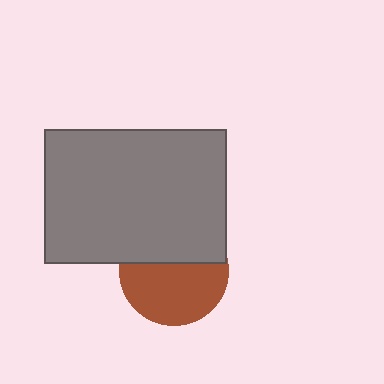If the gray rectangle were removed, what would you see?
You would see the complete brown circle.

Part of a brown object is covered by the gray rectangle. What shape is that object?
It is a circle.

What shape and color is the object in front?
The object in front is a gray rectangle.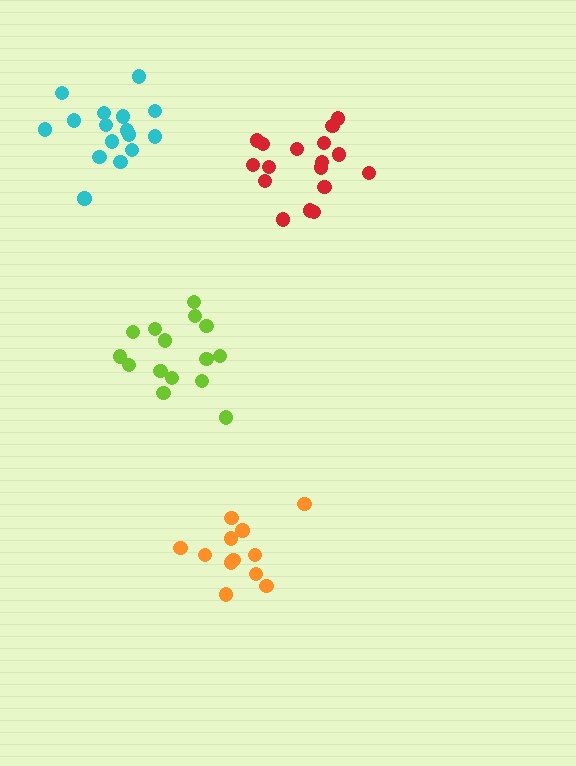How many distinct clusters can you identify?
There are 4 distinct clusters.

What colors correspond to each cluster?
The clusters are colored: lime, orange, cyan, red.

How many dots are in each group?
Group 1: 15 dots, Group 2: 12 dots, Group 3: 16 dots, Group 4: 17 dots (60 total).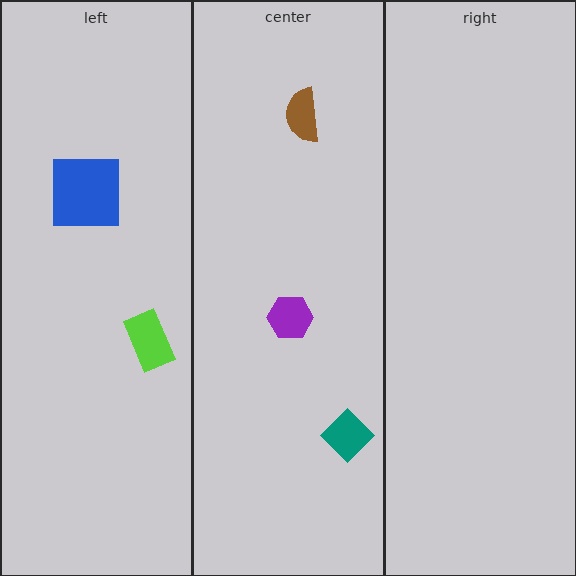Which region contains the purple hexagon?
The center region.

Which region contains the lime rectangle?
The left region.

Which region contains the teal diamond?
The center region.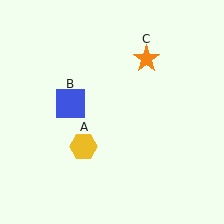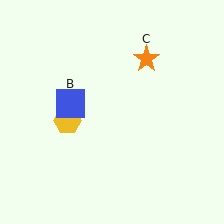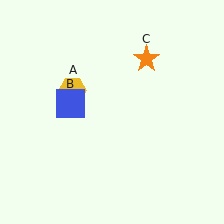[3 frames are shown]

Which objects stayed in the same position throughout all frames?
Blue square (object B) and orange star (object C) remained stationary.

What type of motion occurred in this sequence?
The yellow hexagon (object A) rotated clockwise around the center of the scene.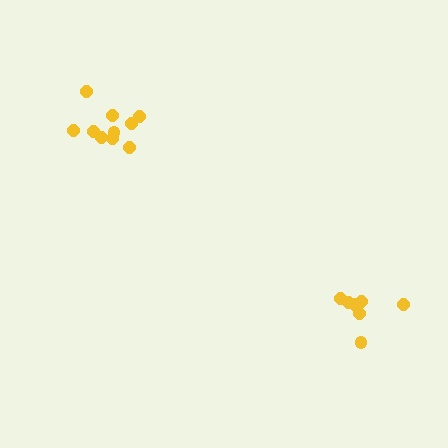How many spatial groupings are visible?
There are 2 spatial groupings.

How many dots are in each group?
Group 1: 7 dots, Group 2: 10 dots (17 total).